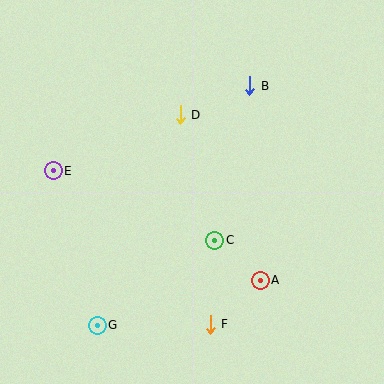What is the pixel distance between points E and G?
The distance between E and G is 161 pixels.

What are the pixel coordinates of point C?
Point C is at (215, 240).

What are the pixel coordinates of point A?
Point A is at (260, 280).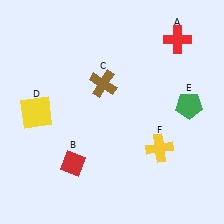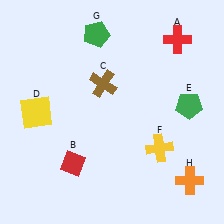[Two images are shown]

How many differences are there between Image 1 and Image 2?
There are 2 differences between the two images.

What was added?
A green pentagon (G), an orange cross (H) were added in Image 2.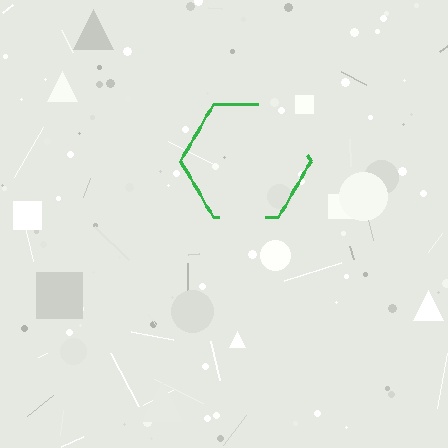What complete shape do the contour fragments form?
The contour fragments form a hexagon.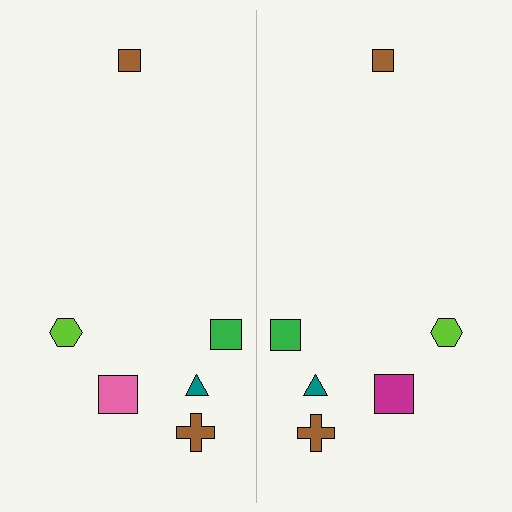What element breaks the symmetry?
The magenta square on the right side breaks the symmetry — its mirror counterpart is pink.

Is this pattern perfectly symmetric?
No, the pattern is not perfectly symmetric. The magenta square on the right side breaks the symmetry — its mirror counterpart is pink.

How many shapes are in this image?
There are 12 shapes in this image.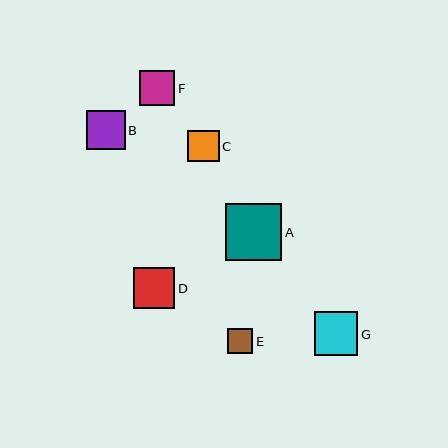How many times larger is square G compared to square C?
Square G is approximately 1.4 times the size of square C.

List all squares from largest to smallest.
From largest to smallest: A, G, D, B, F, C, E.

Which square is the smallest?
Square E is the smallest with a size of approximately 25 pixels.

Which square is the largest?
Square A is the largest with a size of approximately 57 pixels.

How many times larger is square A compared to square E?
Square A is approximately 2.2 times the size of square E.